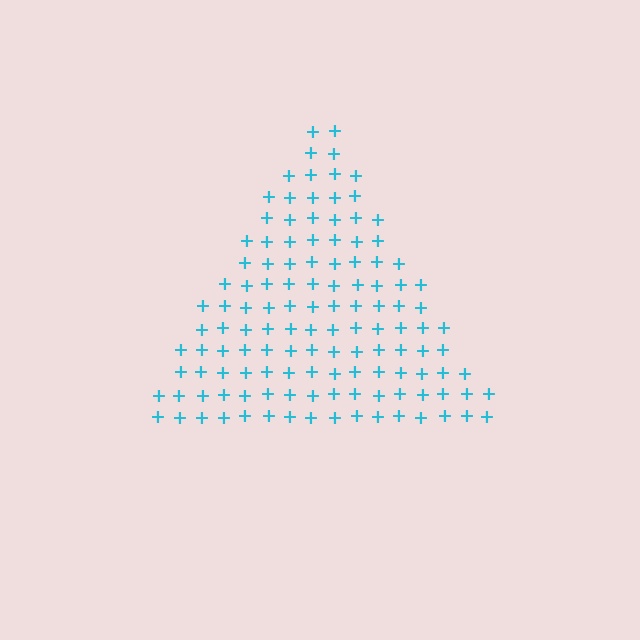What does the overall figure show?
The overall figure shows a triangle.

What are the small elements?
The small elements are plus signs.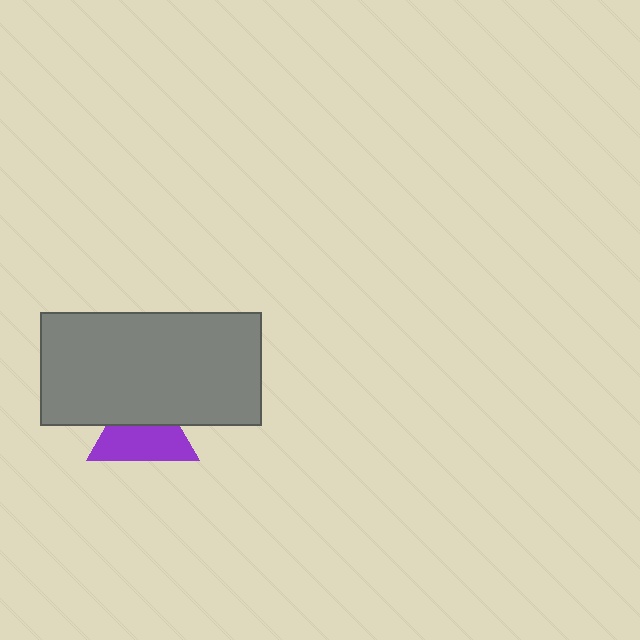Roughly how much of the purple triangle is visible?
About half of it is visible (roughly 59%).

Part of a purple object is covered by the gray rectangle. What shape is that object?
It is a triangle.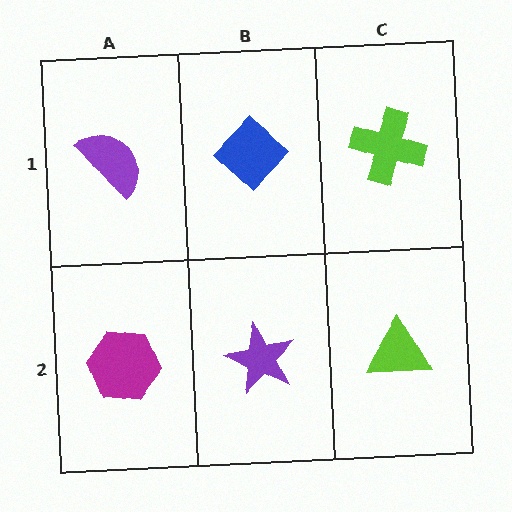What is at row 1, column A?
A purple semicircle.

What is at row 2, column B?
A purple star.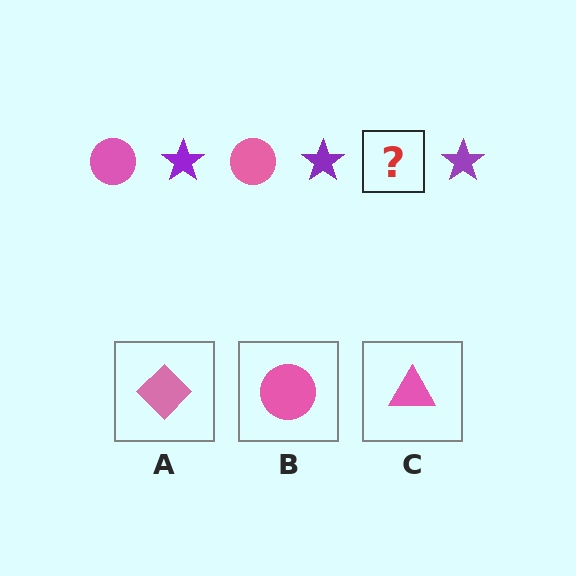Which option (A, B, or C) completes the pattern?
B.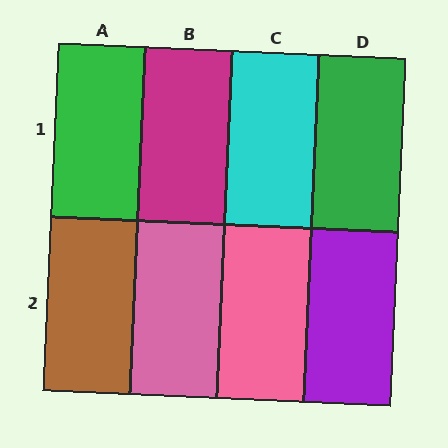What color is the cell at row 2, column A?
Brown.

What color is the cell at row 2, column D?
Purple.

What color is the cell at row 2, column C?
Pink.